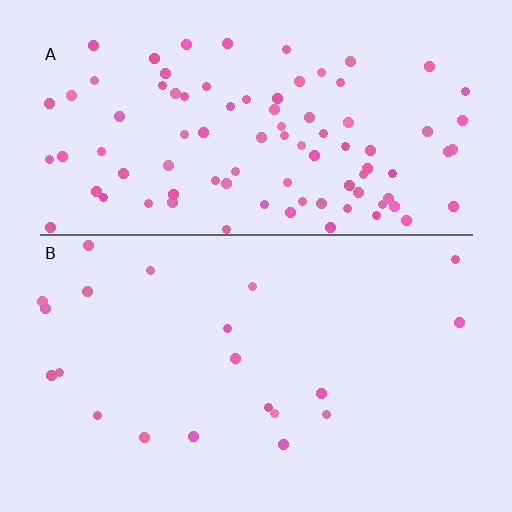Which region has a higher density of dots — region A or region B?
A (the top).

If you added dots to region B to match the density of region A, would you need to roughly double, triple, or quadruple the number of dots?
Approximately quadruple.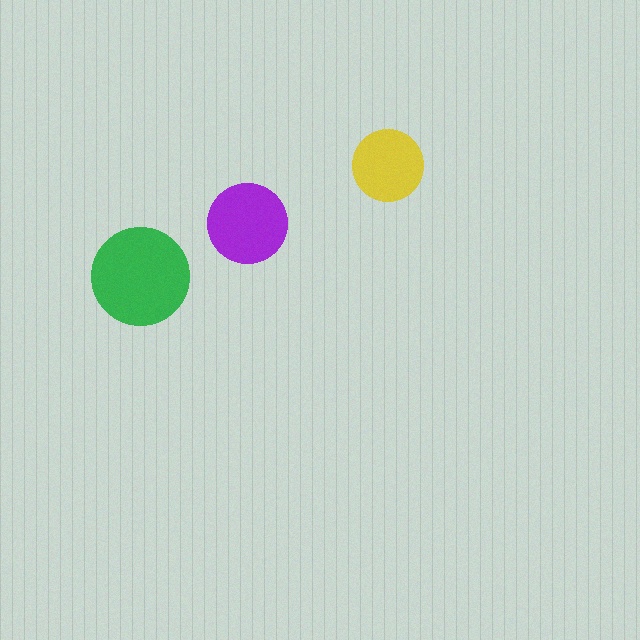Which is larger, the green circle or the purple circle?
The green one.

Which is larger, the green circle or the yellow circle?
The green one.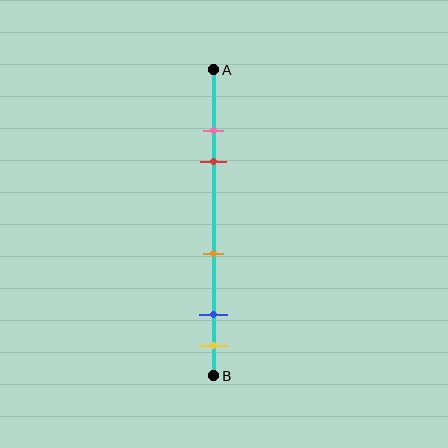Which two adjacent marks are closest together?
The pink and red marks are the closest adjacent pair.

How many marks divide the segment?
There are 5 marks dividing the segment.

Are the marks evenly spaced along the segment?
No, the marks are not evenly spaced.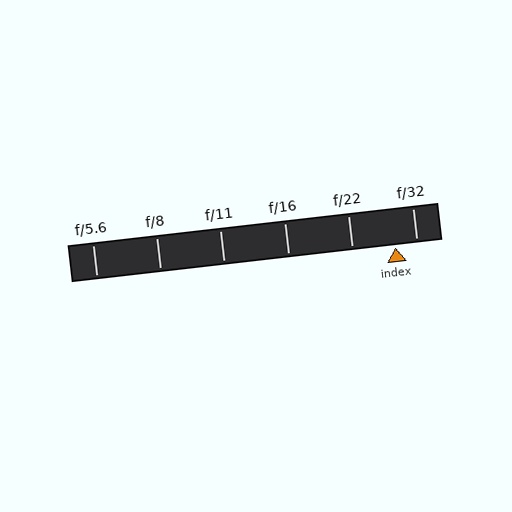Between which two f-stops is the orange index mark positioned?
The index mark is between f/22 and f/32.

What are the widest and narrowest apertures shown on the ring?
The widest aperture shown is f/5.6 and the narrowest is f/32.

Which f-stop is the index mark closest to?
The index mark is closest to f/32.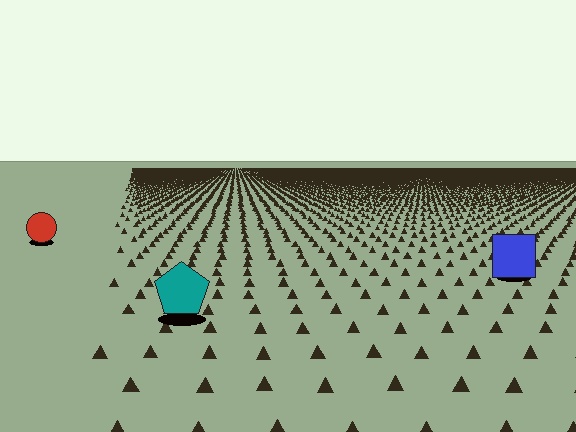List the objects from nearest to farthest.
From nearest to farthest: the teal pentagon, the blue square, the red circle.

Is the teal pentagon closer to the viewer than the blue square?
Yes. The teal pentagon is closer — you can tell from the texture gradient: the ground texture is coarser near it.